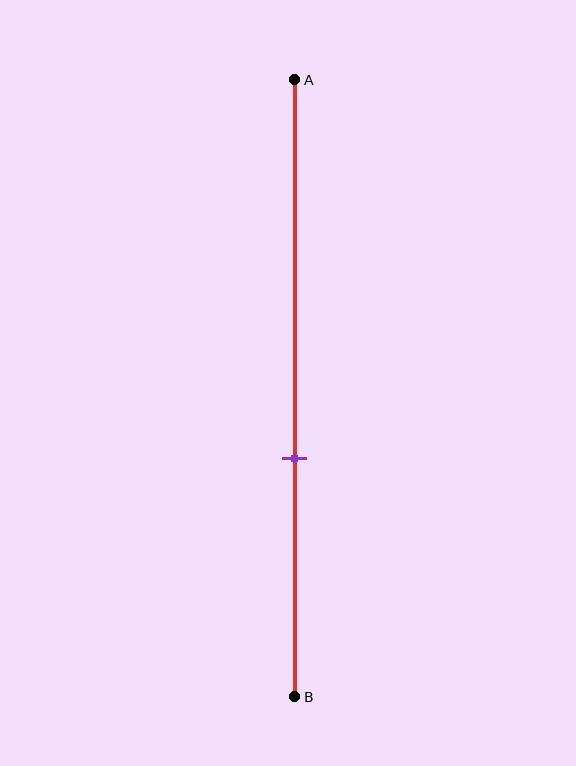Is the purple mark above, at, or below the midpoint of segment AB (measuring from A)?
The purple mark is below the midpoint of segment AB.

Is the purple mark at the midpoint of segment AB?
No, the mark is at about 60% from A, not at the 50% midpoint.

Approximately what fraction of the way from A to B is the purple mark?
The purple mark is approximately 60% of the way from A to B.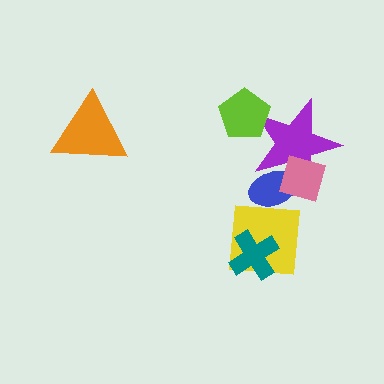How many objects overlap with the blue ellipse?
3 objects overlap with the blue ellipse.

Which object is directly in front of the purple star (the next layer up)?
The lime pentagon is directly in front of the purple star.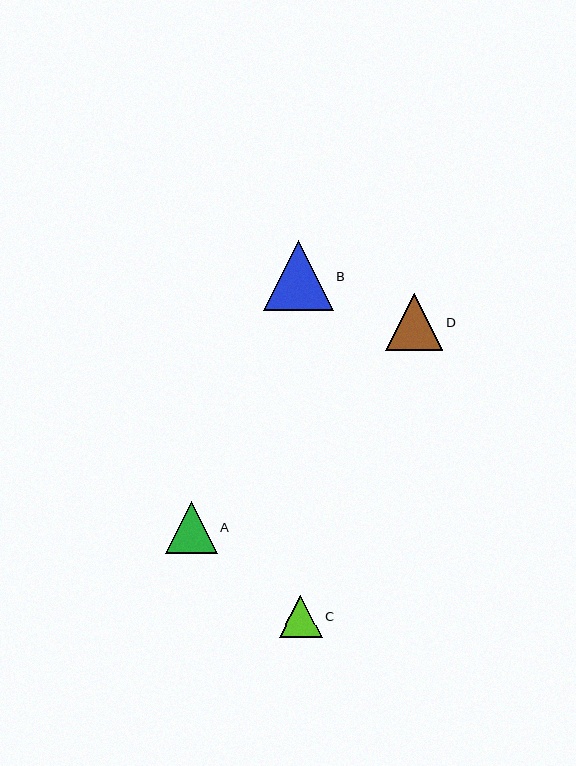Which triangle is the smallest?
Triangle C is the smallest with a size of approximately 43 pixels.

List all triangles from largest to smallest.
From largest to smallest: B, D, A, C.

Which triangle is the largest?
Triangle B is the largest with a size of approximately 70 pixels.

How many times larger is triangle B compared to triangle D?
Triangle B is approximately 1.2 times the size of triangle D.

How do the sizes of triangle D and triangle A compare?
Triangle D and triangle A are approximately the same size.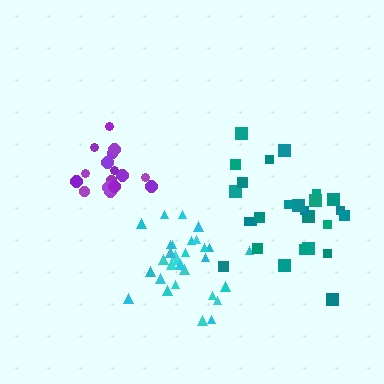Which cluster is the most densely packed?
Cyan.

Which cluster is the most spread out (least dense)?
Teal.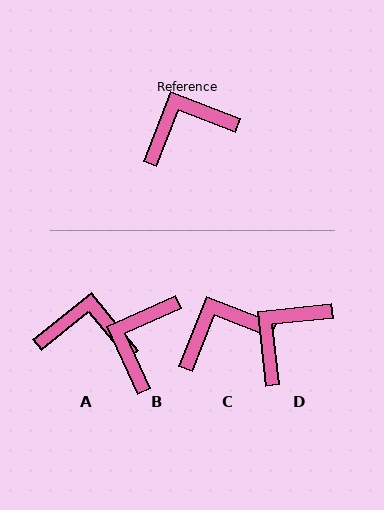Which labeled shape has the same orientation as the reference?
C.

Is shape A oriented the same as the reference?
No, it is off by about 30 degrees.